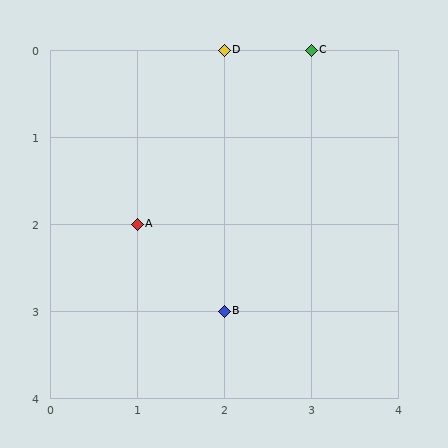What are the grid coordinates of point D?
Point D is at grid coordinates (2, 0).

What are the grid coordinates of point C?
Point C is at grid coordinates (3, 0).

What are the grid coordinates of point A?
Point A is at grid coordinates (1, 2).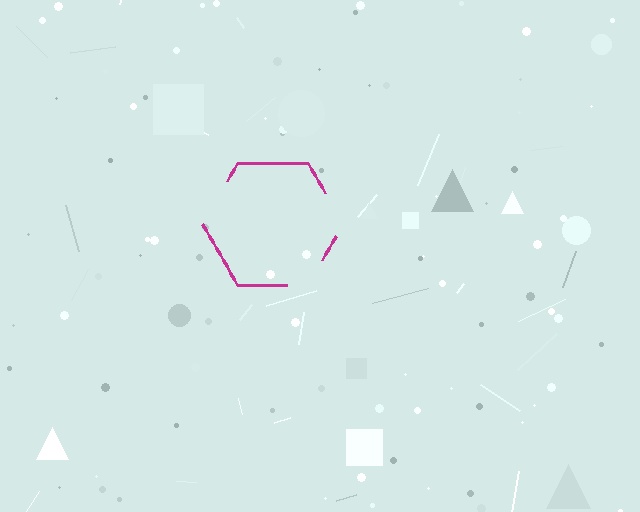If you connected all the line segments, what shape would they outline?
They would outline a hexagon.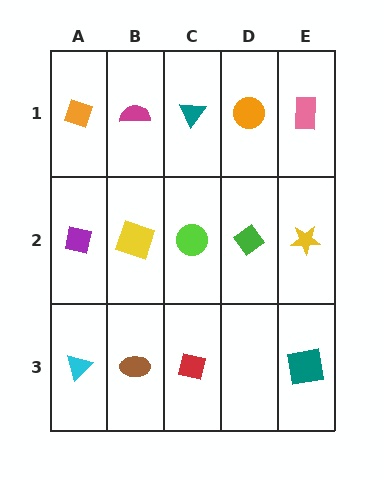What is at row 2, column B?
A yellow square.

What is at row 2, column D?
A green diamond.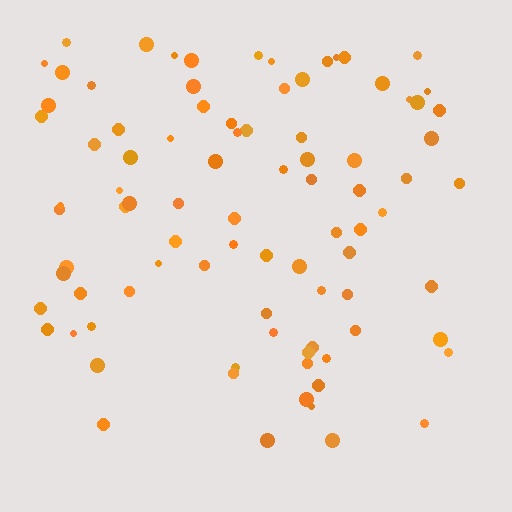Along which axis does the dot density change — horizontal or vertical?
Vertical.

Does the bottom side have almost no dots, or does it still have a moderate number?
Still a moderate number, just noticeably fewer than the top.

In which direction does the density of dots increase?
From bottom to top, with the top side densest.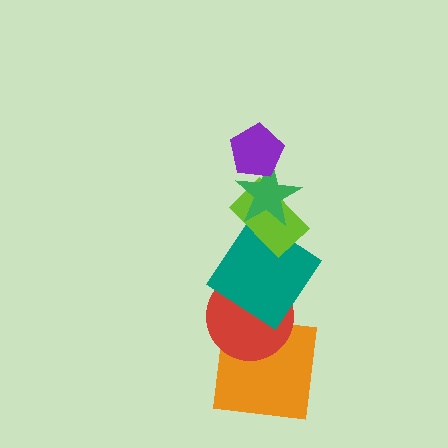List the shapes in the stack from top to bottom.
From top to bottom: the purple pentagon, the green star, the lime rectangle, the teal diamond, the red circle, the orange square.